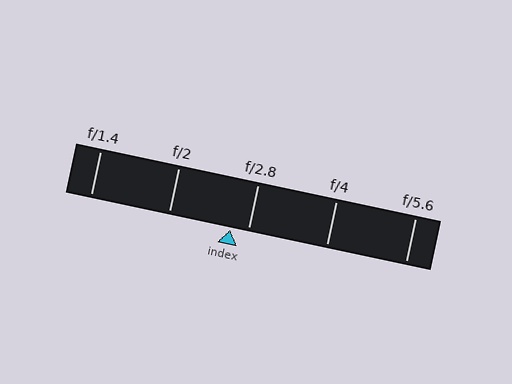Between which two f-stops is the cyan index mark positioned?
The index mark is between f/2 and f/2.8.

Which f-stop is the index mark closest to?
The index mark is closest to f/2.8.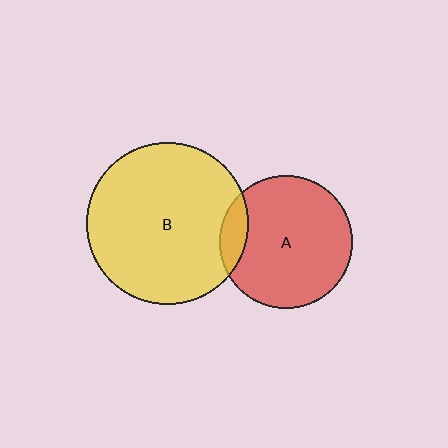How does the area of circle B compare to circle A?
Approximately 1.5 times.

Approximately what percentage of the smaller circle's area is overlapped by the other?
Approximately 10%.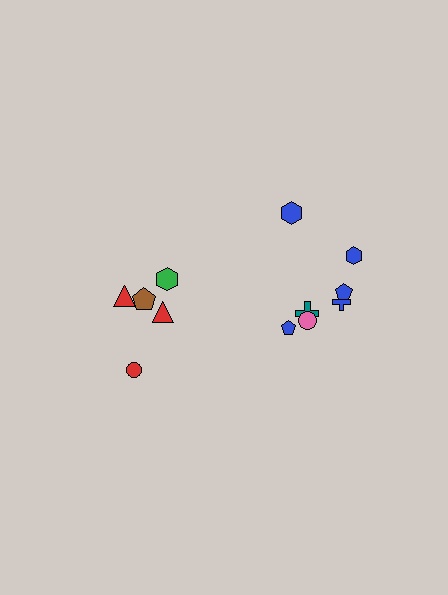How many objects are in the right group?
There are 7 objects.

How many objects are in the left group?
There are 5 objects.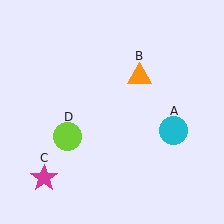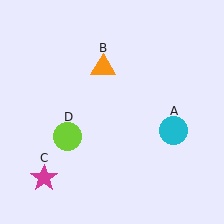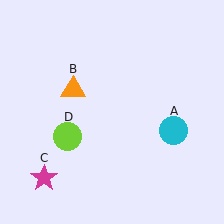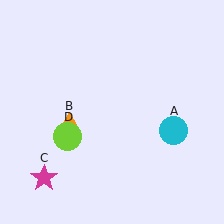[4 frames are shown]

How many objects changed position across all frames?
1 object changed position: orange triangle (object B).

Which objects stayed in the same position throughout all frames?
Cyan circle (object A) and magenta star (object C) and lime circle (object D) remained stationary.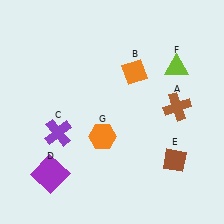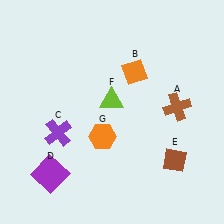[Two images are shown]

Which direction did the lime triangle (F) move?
The lime triangle (F) moved left.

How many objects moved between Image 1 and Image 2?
1 object moved between the two images.